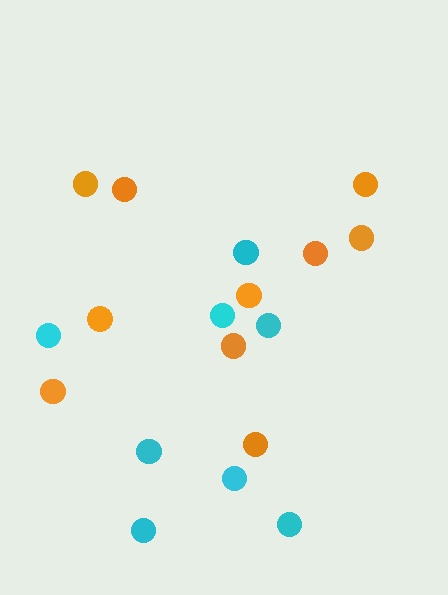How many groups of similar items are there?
There are 2 groups: one group of orange circles (10) and one group of cyan circles (8).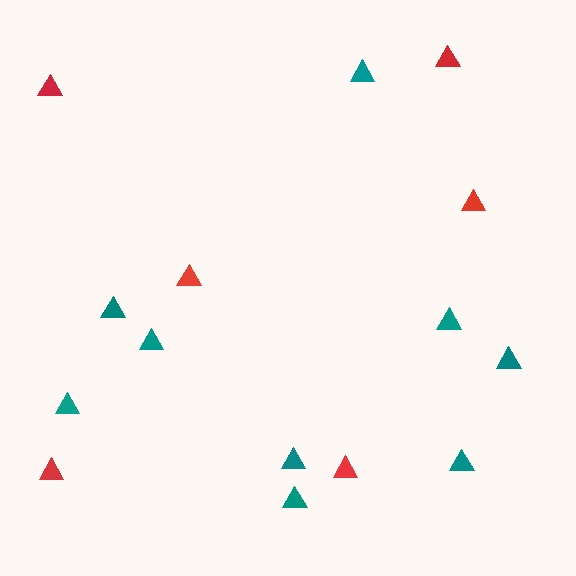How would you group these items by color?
There are 2 groups: one group of red triangles (6) and one group of teal triangles (9).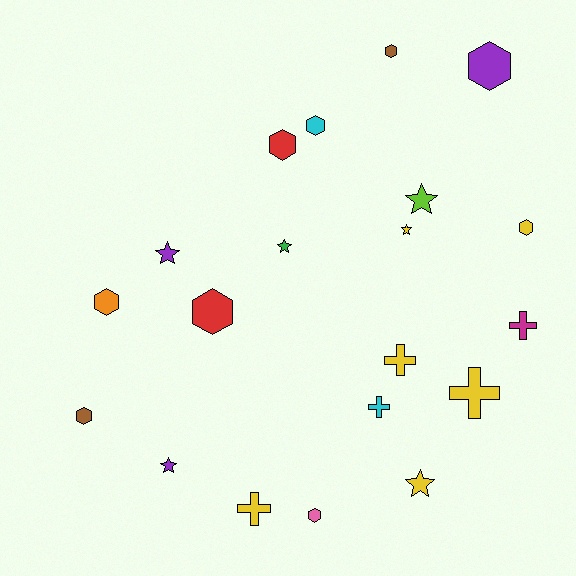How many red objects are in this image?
There are 2 red objects.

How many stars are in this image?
There are 6 stars.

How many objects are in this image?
There are 20 objects.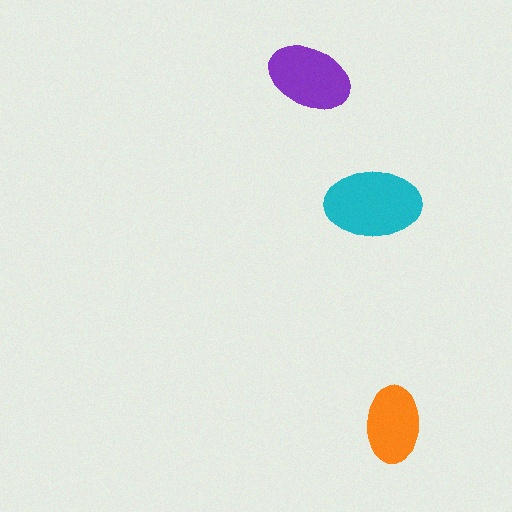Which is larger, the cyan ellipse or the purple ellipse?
The cyan one.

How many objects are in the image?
There are 3 objects in the image.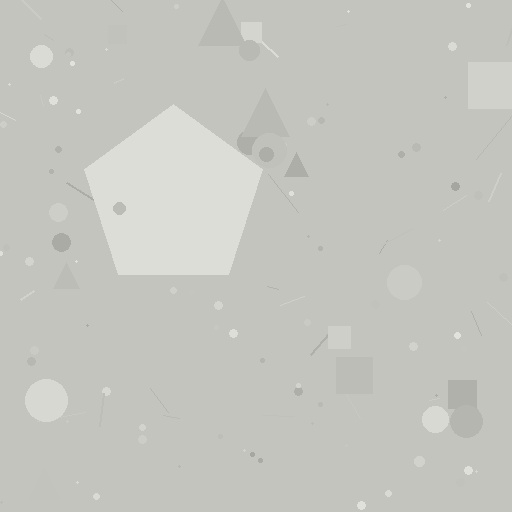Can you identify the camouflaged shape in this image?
The camouflaged shape is a pentagon.